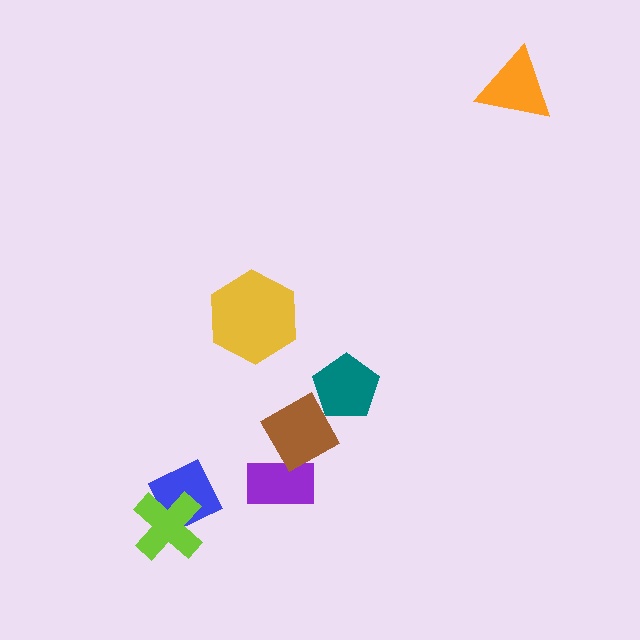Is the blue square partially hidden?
Yes, it is partially covered by another shape.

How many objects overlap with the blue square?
1 object overlaps with the blue square.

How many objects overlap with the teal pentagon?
0 objects overlap with the teal pentagon.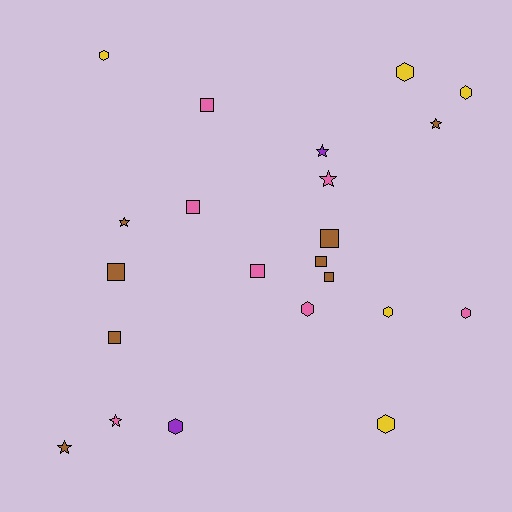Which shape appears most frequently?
Hexagon, with 8 objects.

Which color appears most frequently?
Brown, with 8 objects.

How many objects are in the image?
There are 22 objects.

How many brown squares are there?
There are 5 brown squares.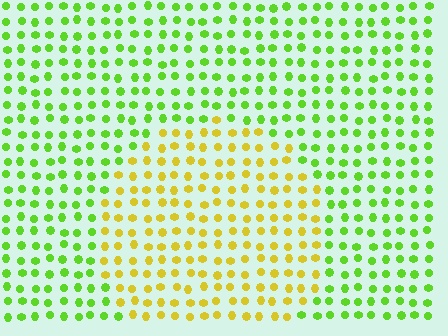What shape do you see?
I see a circle.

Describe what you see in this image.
The image is filled with small lime elements in a uniform arrangement. A circle-shaped region is visible where the elements are tinted to a slightly different hue, forming a subtle color boundary.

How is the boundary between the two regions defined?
The boundary is defined purely by a slight shift in hue (about 48 degrees). Spacing, size, and orientation are identical on both sides.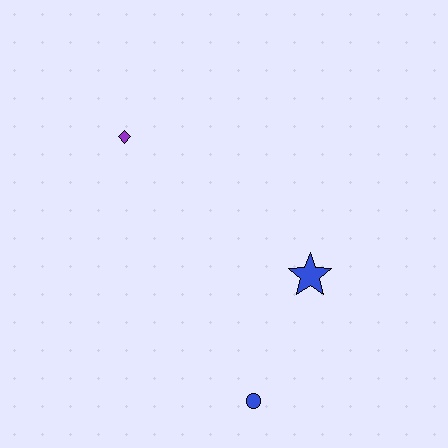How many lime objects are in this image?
There are no lime objects.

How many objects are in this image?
There are 3 objects.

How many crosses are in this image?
There are no crosses.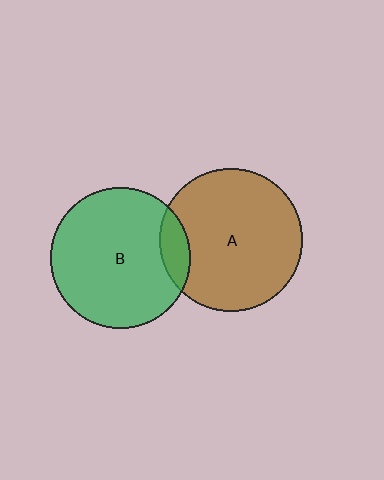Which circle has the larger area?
Circle A (brown).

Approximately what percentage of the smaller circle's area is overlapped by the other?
Approximately 10%.